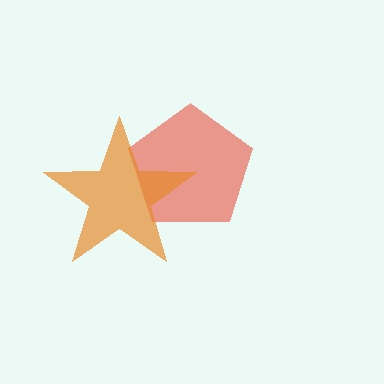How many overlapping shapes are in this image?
There are 2 overlapping shapes in the image.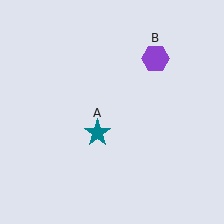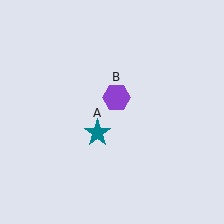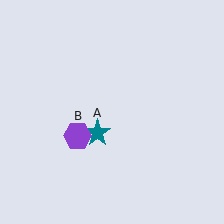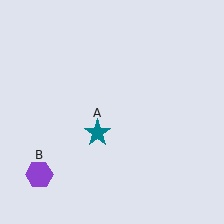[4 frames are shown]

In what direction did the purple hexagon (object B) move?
The purple hexagon (object B) moved down and to the left.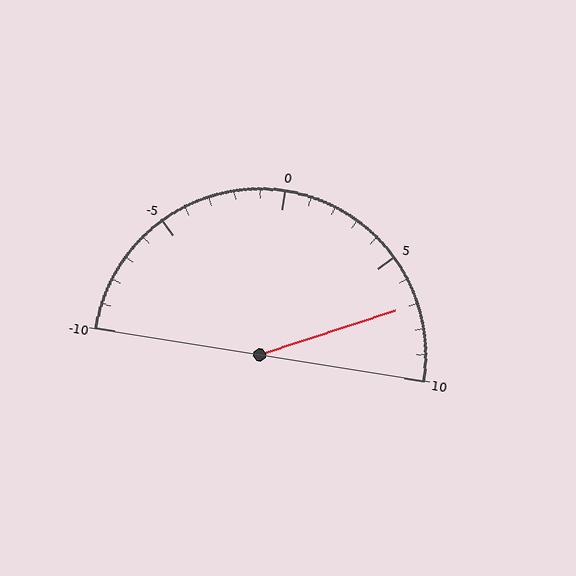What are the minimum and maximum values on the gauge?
The gauge ranges from -10 to 10.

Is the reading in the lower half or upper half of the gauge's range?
The reading is in the upper half of the range (-10 to 10).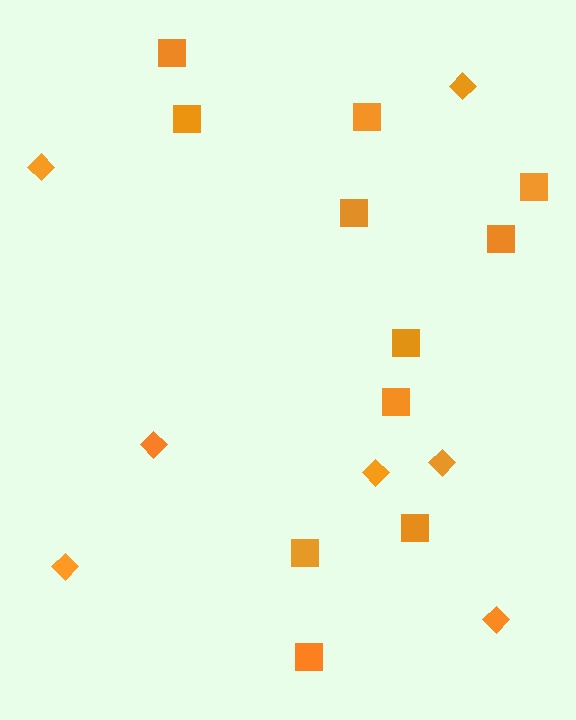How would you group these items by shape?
There are 2 groups: one group of diamonds (7) and one group of squares (11).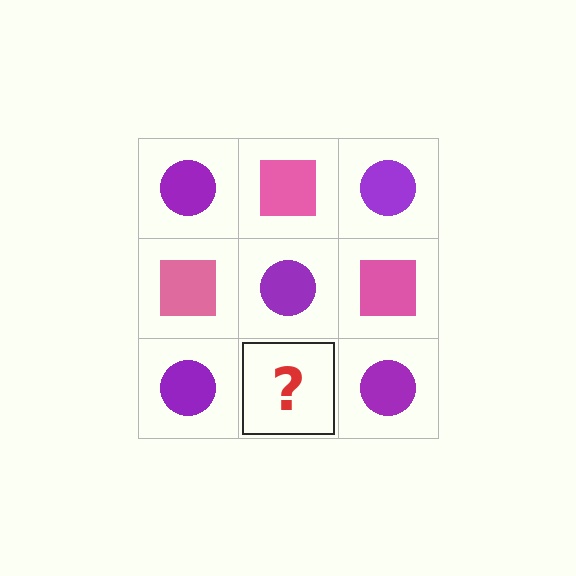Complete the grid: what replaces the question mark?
The question mark should be replaced with a pink square.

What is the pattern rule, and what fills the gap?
The rule is that it alternates purple circle and pink square in a checkerboard pattern. The gap should be filled with a pink square.